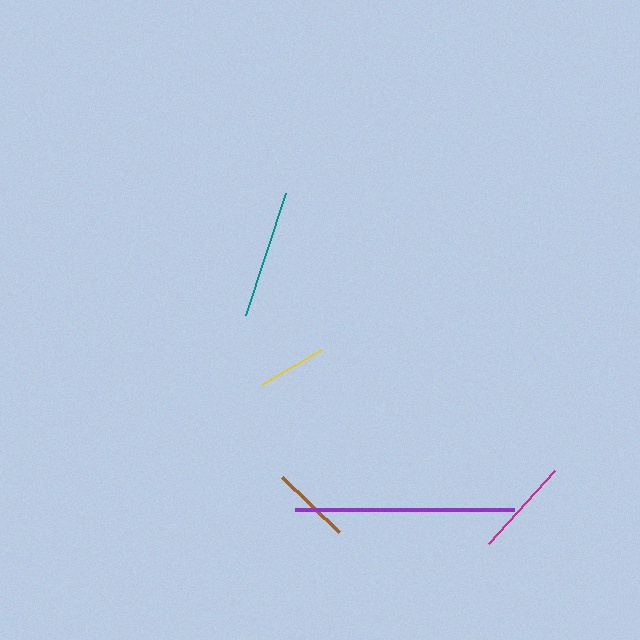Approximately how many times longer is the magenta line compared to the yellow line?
The magenta line is approximately 1.4 times the length of the yellow line.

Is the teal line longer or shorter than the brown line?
The teal line is longer than the brown line.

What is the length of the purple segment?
The purple segment is approximately 218 pixels long.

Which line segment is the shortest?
The yellow line is the shortest at approximately 69 pixels.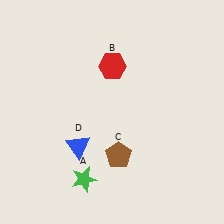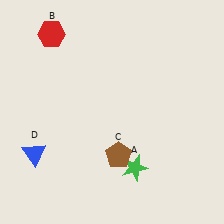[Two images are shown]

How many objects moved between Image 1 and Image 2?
3 objects moved between the two images.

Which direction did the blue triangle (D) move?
The blue triangle (D) moved left.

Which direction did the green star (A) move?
The green star (A) moved right.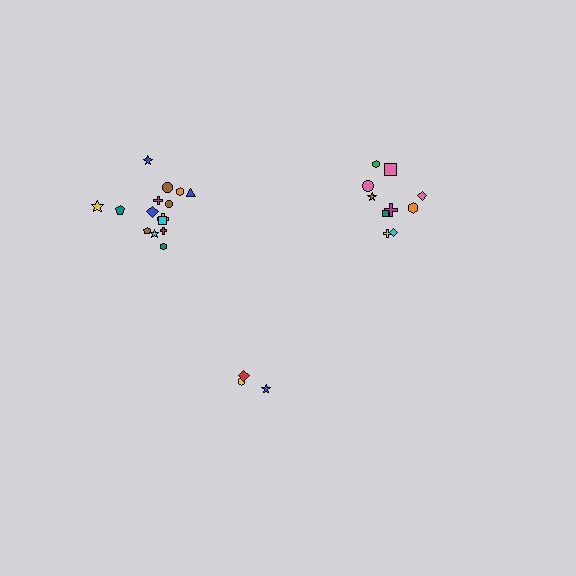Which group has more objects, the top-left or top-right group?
The top-left group.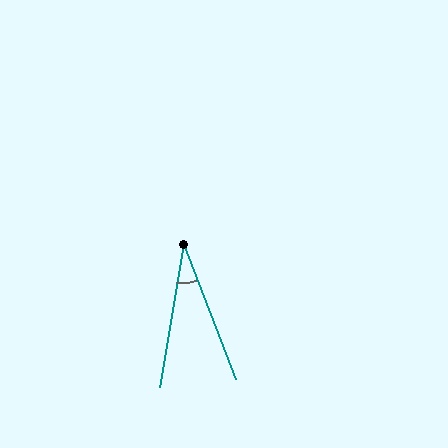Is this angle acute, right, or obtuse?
It is acute.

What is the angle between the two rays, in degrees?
Approximately 31 degrees.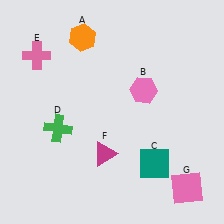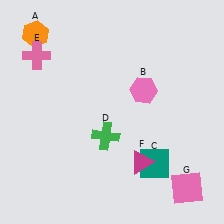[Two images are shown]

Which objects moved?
The objects that moved are: the orange hexagon (A), the green cross (D), the magenta triangle (F).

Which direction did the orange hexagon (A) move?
The orange hexagon (A) moved left.